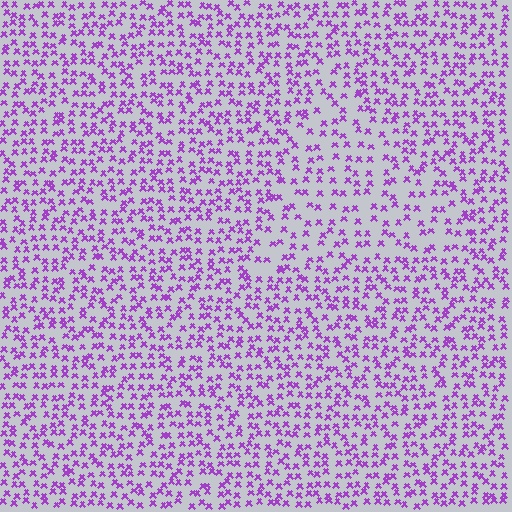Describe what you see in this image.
The image contains small purple elements arranged at two different densities. A triangle-shaped region is visible where the elements are less densely packed than the surrounding area.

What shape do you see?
I see a triangle.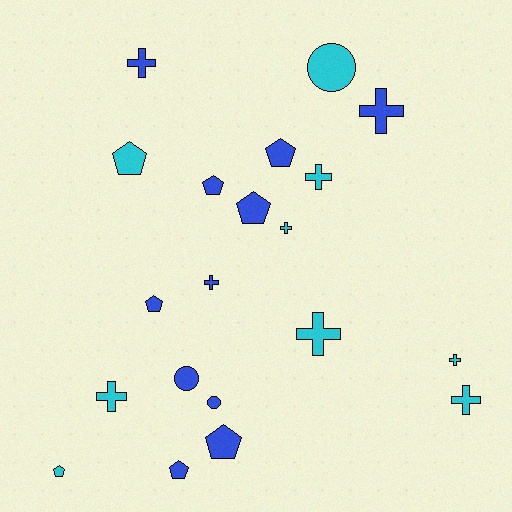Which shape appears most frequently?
Cross, with 9 objects.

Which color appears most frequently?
Blue, with 11 objects.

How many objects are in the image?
There are 20 objects.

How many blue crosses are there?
There are 3 blue crosses.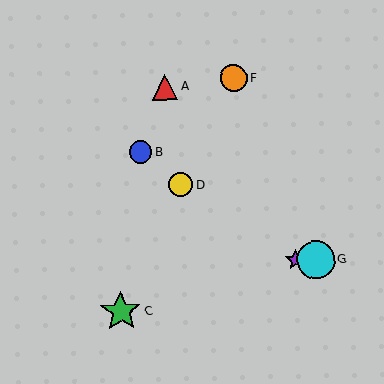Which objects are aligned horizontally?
Objects E, G are aligned horizontally.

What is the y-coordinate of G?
Object G is at y≈260.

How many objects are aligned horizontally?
2 objects (E, G) are aligned horizontally.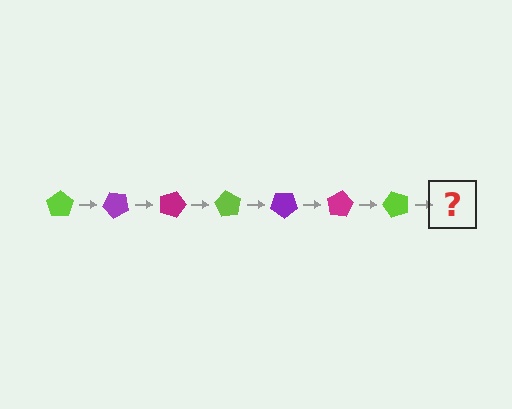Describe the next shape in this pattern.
It should be a purple pentagon, rotated 315 degrees from the start.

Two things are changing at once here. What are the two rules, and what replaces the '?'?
The two rules are that it rotates 45 degrees each step and the color cycles through lime, purple, and magenta. The '?' should be a purple pentagon, rotated 315 degrees from the start.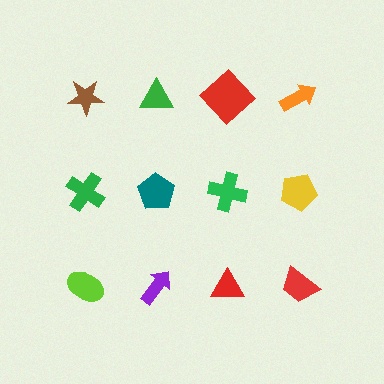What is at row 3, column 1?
A lime ellipse.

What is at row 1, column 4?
An orange arrow.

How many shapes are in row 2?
4 shapes.